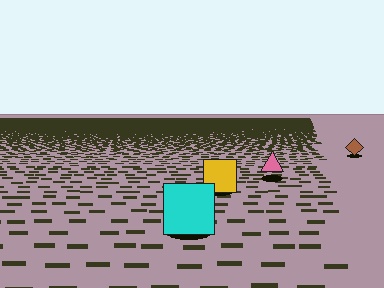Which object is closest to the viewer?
The cyan square is closest. The texture marks near it are larger and more spread out.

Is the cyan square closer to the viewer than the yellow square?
Yes. The cyan square is closer — you can tell from the texture gradient: the ground texture is coarser near it.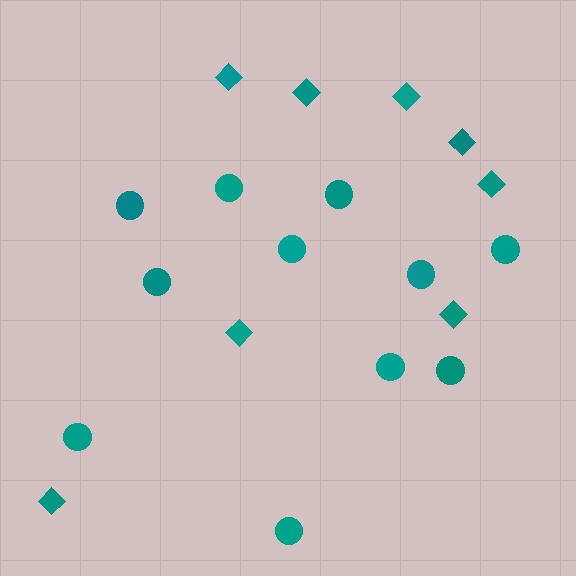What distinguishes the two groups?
There are 2 groups: one group of circles (11) and one group of diamonds (8).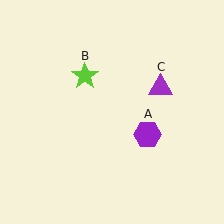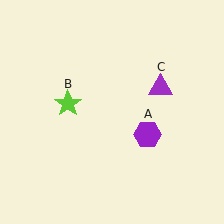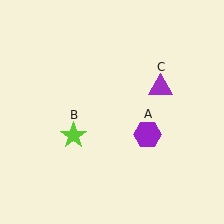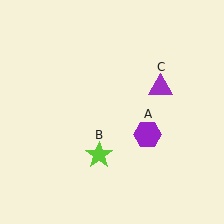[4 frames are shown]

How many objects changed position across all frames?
1 object changed position: lime star (object B).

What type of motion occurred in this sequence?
The lime star (object B) rotated counterclockwise around the center of the scene.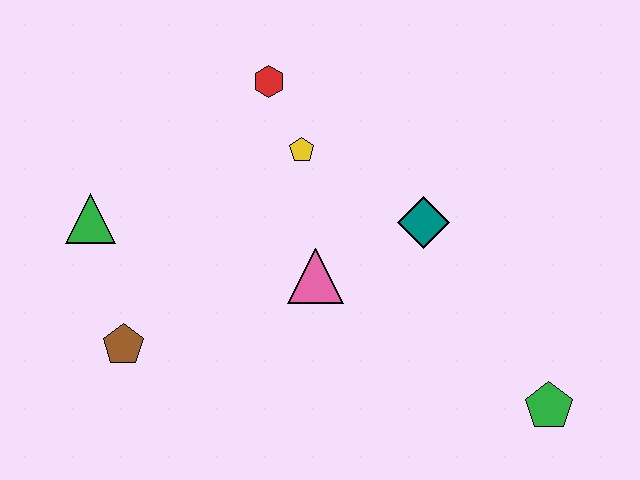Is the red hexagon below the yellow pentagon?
No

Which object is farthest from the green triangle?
The green pentagon is farthest from the green triangle.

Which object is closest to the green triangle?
The brown pentagon is closest to the green triangle.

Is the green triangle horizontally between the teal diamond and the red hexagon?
No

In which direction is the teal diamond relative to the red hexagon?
The teal diamond is to the right of the red hexagon.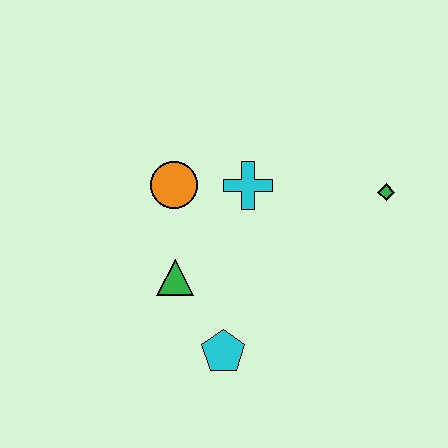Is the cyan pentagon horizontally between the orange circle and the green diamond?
Yes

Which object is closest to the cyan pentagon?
The green triangle is closest to the cyan pentagon.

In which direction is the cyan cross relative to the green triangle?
The cyan cross is above the green triangle.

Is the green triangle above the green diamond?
No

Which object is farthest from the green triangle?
The green diamond is farthest from the green triangle.